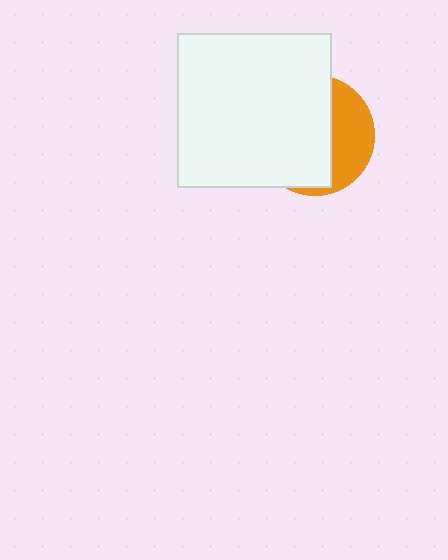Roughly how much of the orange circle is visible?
A small part of it is visible (roughly 35%).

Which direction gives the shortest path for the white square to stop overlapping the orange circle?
Moving left gives the shortest separation.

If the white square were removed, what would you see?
You would see the complete orange circle.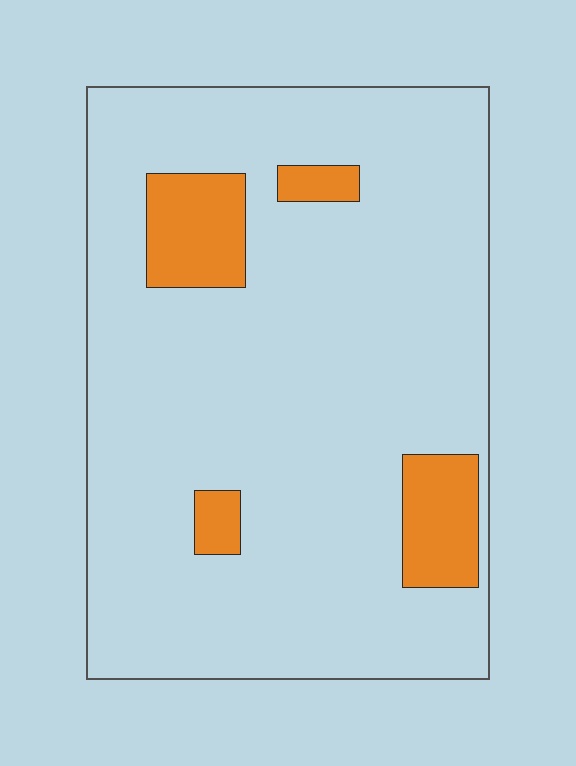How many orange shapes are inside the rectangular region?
4.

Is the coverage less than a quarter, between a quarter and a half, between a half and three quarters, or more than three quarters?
Less than a quarter.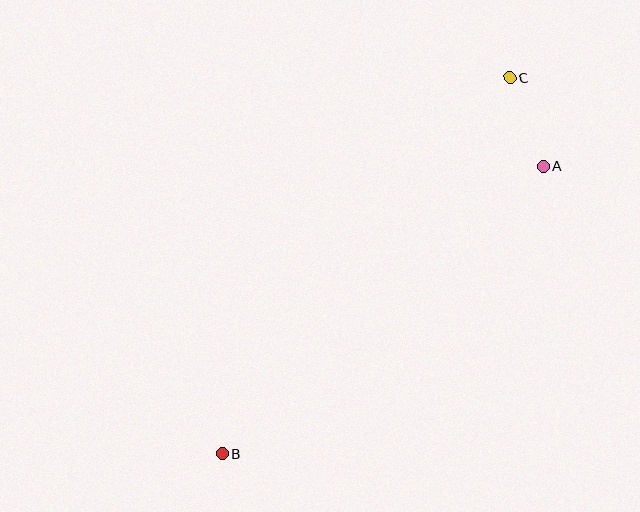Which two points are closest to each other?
Points A and C are closest to each other.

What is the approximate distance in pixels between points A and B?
The distance between A and B is approximately 431 pixels.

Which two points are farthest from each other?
Points B and C are farthest from each other.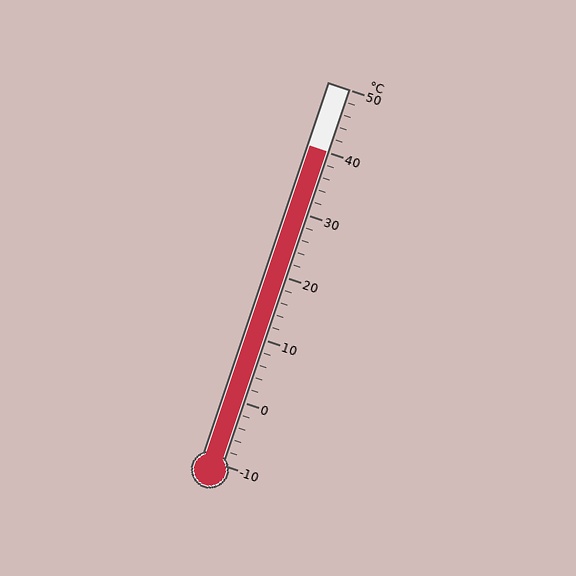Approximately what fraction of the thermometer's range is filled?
The thermometer is filled to approximately 85% of its range.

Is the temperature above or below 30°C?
The temperature is above 30°C.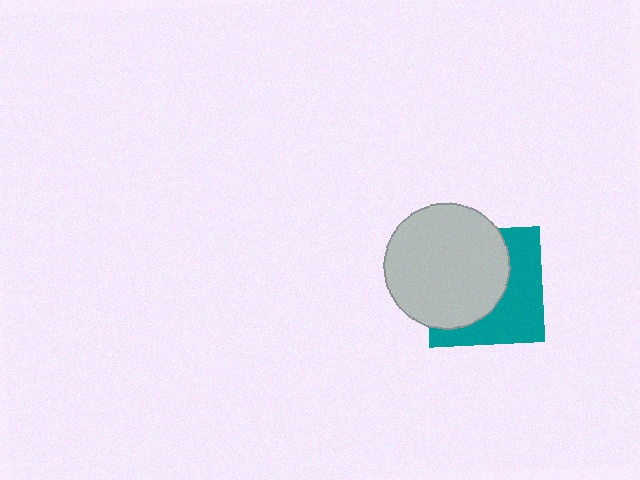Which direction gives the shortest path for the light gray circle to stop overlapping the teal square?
Moving toward the upper-left gives the shortest separation.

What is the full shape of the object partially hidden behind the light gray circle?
The partially hidden object is a teal square.